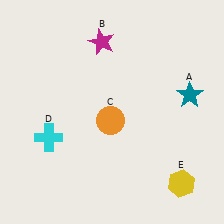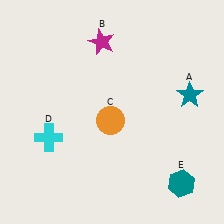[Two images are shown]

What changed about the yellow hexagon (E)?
In Image 1, E is yellow. In Image 2, it changed to teal.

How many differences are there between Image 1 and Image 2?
There is 1 difference between the two images.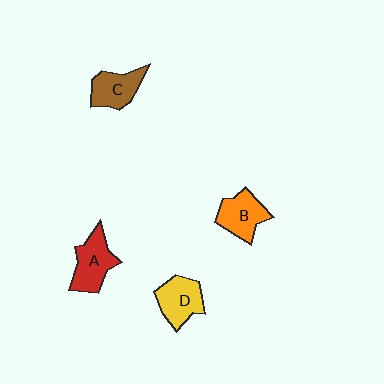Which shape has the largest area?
Shape A (red).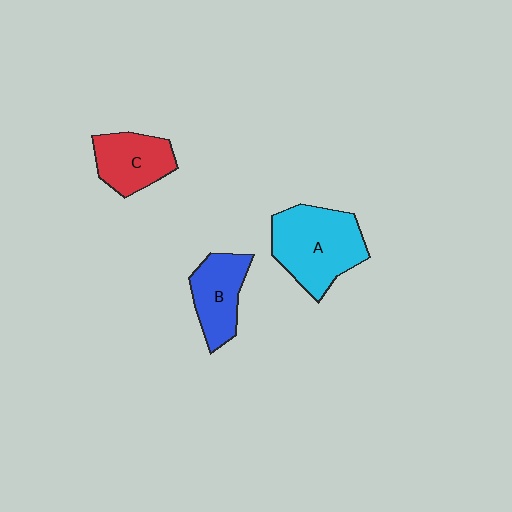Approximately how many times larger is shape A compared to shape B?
Approximately 1.6 times.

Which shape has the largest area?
Shape A (cyan).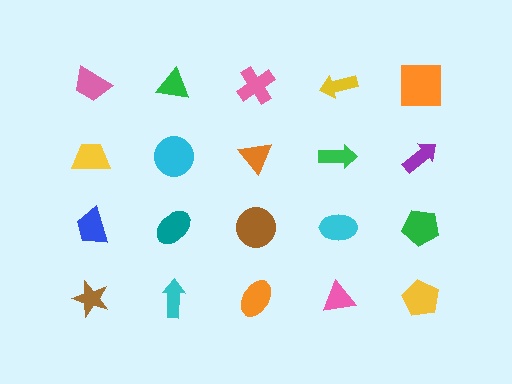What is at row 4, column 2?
A cyan arrow.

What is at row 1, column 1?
A pink trapezoid.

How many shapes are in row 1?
5 shapes.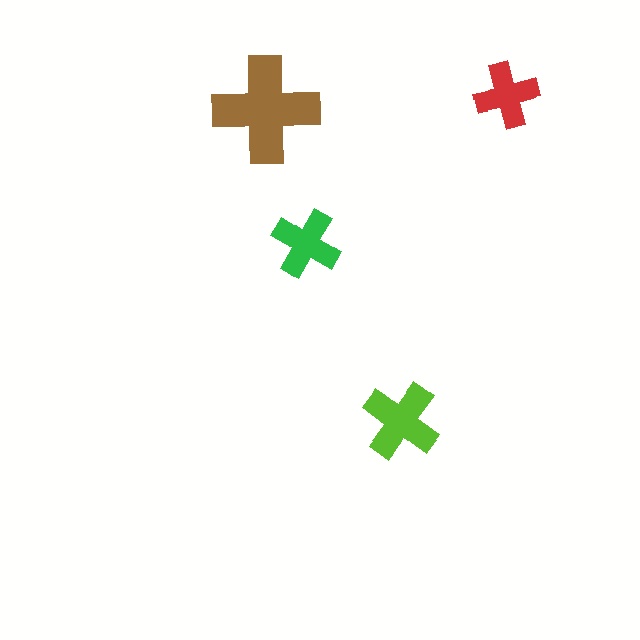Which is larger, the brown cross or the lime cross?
The brown one.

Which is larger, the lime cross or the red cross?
The lime one.